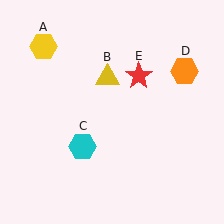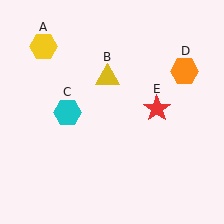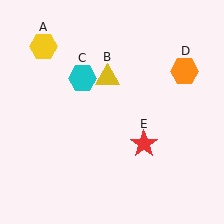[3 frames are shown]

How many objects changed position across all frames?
2 objects changed position: cyan hexagon (object C), red star (object E).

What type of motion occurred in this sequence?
The cyan hexagon (object C), red star (object E) rotated clockwise around the center of the scene.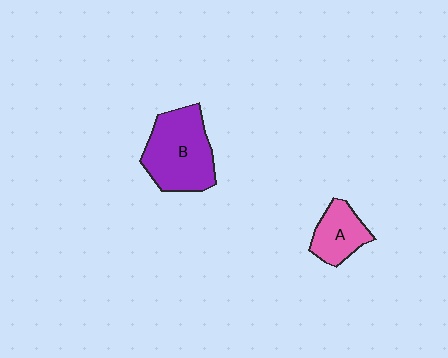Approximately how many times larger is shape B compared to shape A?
Approximately 1.9 times.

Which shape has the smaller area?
Shape A (pink).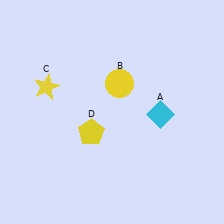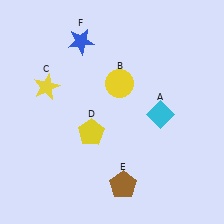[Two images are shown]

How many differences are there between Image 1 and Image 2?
There are 2 differences between the two images.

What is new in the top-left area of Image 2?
A blue star (F) was added in the top-left area of Image 2.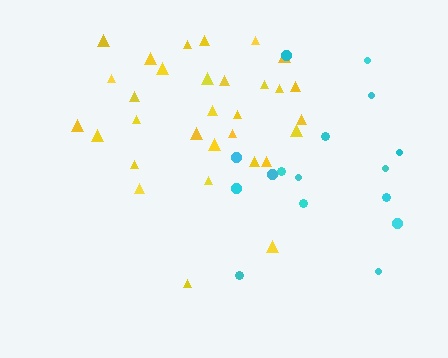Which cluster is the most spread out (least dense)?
Cyan.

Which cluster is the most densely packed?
Yellow.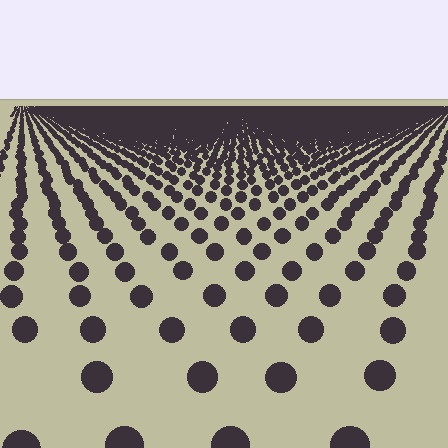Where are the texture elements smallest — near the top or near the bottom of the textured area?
Near the top.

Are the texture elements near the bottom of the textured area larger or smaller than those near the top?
Larger. Near the bottom, elements are closer to the viewer and appear at a bigger on-screen size.